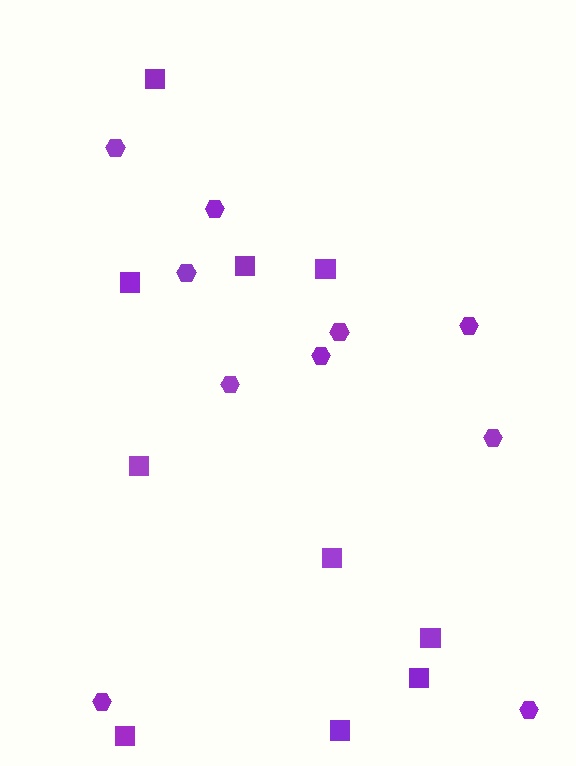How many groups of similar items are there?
There are 2 groups: one group of squares (10) and one group of hexagons (10).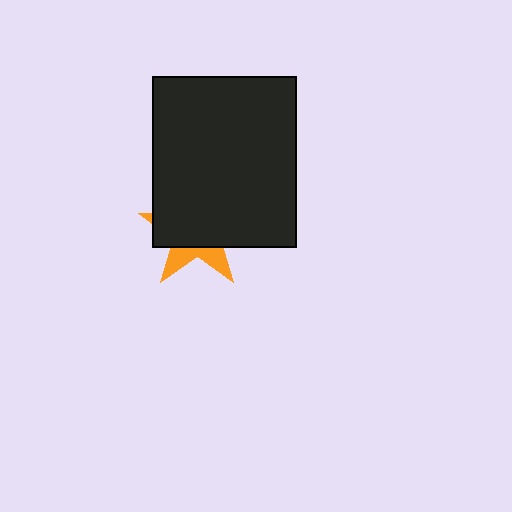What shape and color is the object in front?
The object in front is a black rectangle.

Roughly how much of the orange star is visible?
A small part of it is visible (roughly 30%).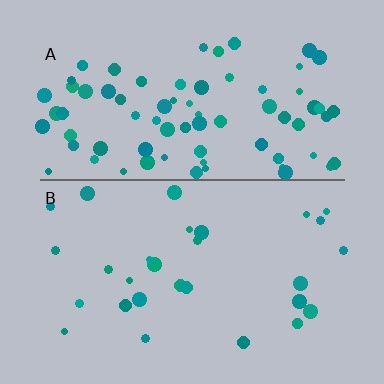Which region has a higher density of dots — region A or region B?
A (the top).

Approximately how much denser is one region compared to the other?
Approximately 2.7× — region A over region B.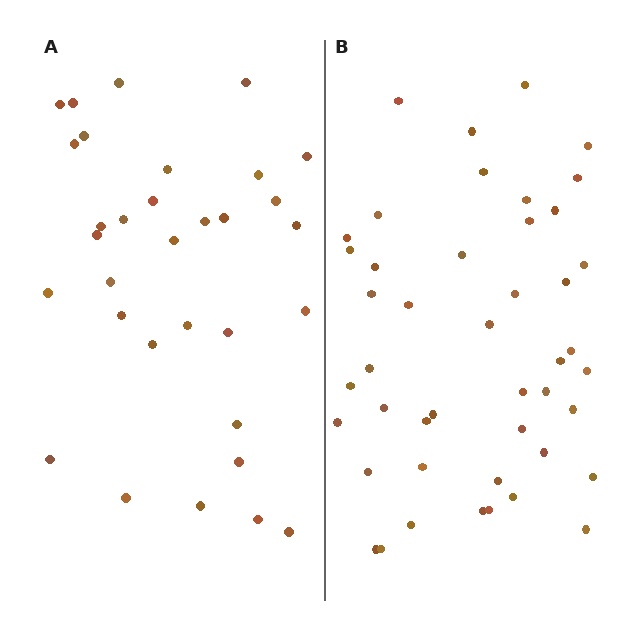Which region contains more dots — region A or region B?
Region B (the right region) has more dots.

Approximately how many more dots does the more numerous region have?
Region B has approximately 15 more dots than region A.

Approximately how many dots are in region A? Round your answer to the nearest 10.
About 30 dots. (The exact count is 32, which rounds to 30.)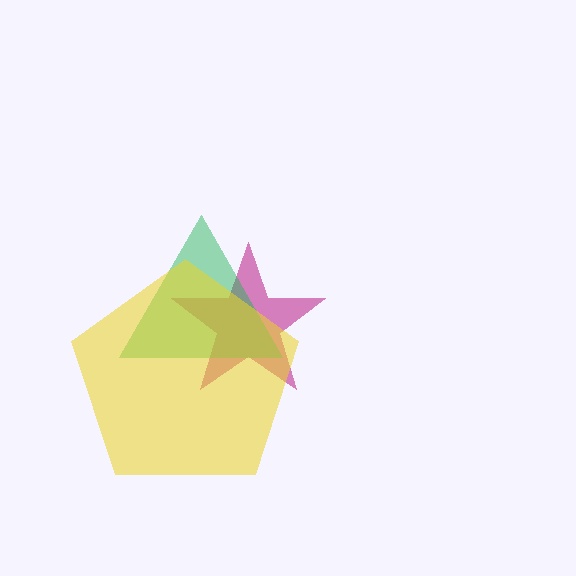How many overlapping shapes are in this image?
There are 3 overlapping shapes in the image.